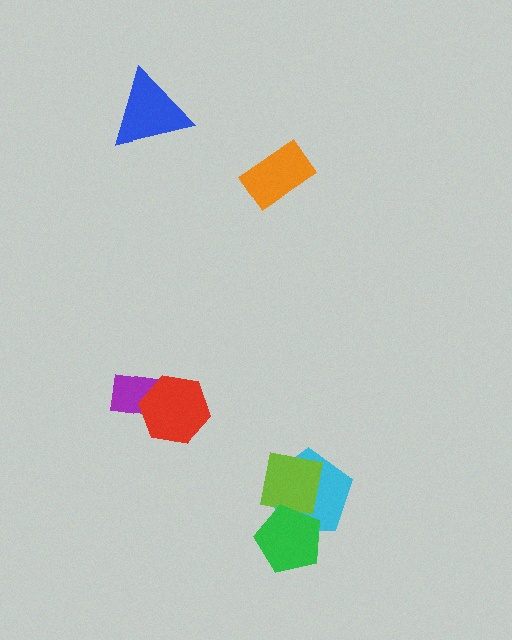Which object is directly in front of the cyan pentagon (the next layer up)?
The lime square is directly in front of the cyan pentagon.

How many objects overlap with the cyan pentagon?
2 objects overlap with the cyan pentagon.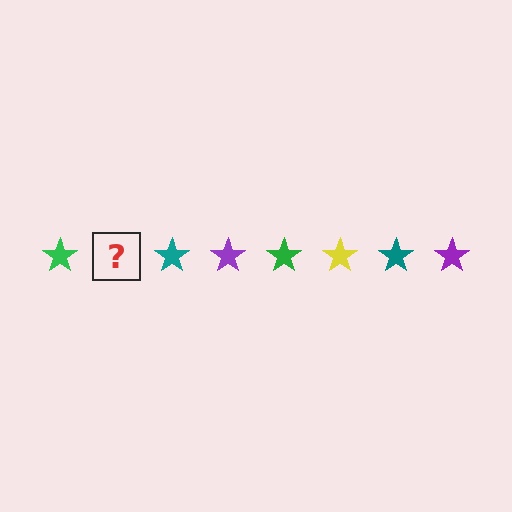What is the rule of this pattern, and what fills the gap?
The rule is that the pattern cycles through green, yellow, teal, purple stars. The gap should be filled with a yellow star.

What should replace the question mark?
The question mark should be replaced with a yellow star.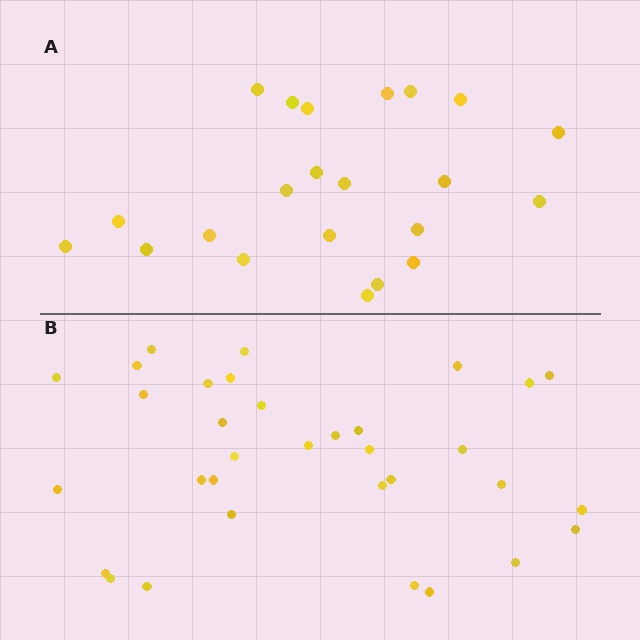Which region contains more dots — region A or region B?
Region B (the bottom region) has more dots.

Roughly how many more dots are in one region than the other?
Region B has roughly 12 or so more dots than region A.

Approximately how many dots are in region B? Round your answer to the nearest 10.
About 30 dots. (The exact count is 33, which rounds to 30.)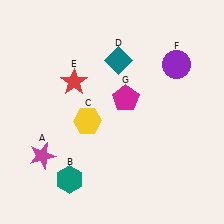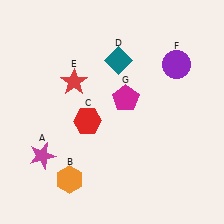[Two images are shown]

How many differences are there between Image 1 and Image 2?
There are 2 differences between the two images.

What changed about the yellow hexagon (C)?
In Image 1, C is yellow. In Image 2, it changed to red.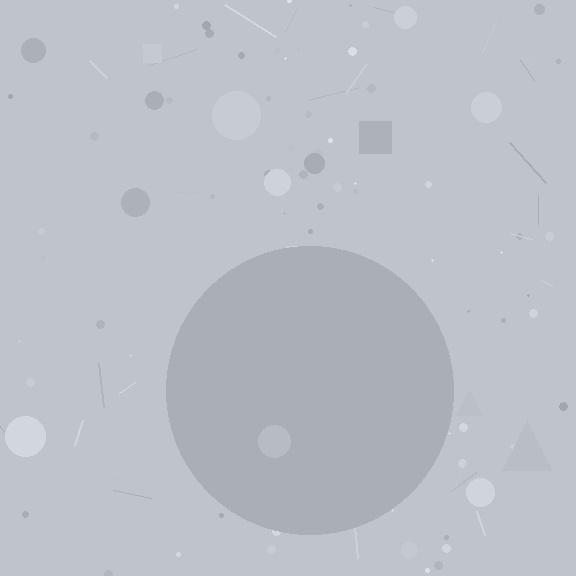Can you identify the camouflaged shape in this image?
The camouflaged shape is a circle.